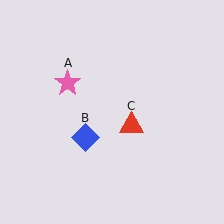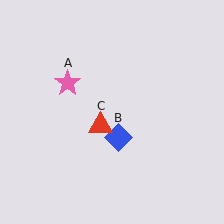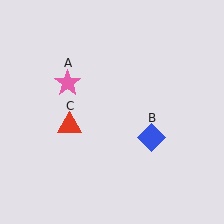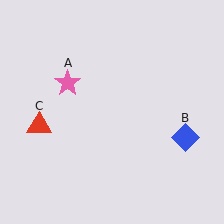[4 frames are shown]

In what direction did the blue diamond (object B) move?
The blue diamond (object B) moved right.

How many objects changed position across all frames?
2 objects changed position: blue diamond (object B), red triangle (object C).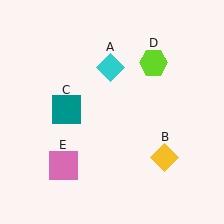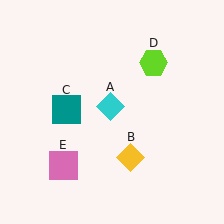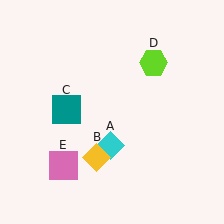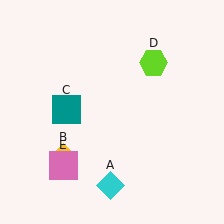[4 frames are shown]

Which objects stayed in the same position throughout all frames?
Teal square (object C) and lime hexagon (object D) and pink square (object E) remained stationary.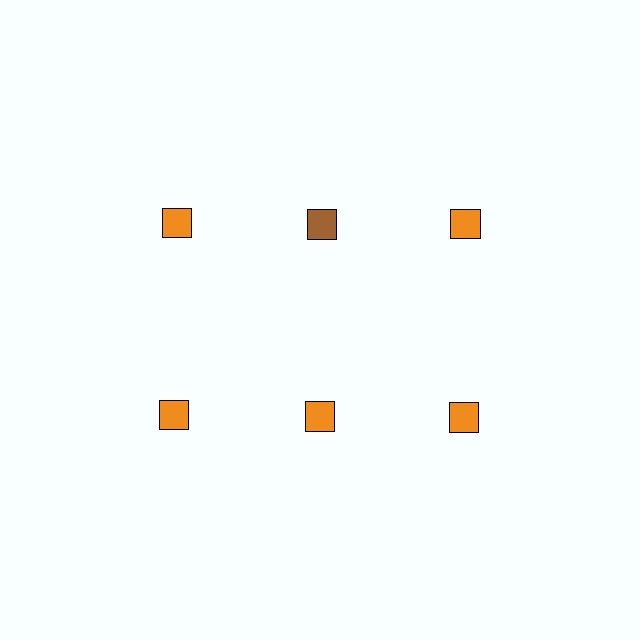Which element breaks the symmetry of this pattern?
The brown square in the top row, second from left column breaks the symmetry. All other shapes are orange squares.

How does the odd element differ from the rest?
It has a different color: brown instead of orange.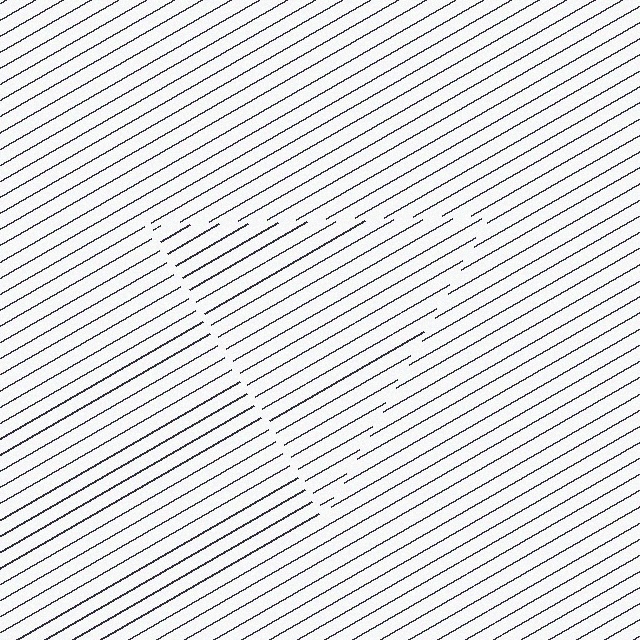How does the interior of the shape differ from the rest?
The interior of the shape contains the same grating, shifted by half a period — the contour is defined by the phase discontinuity where line-ends from the inner and outer gratings abut.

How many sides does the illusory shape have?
3 sides — the line-ends trace a triangle.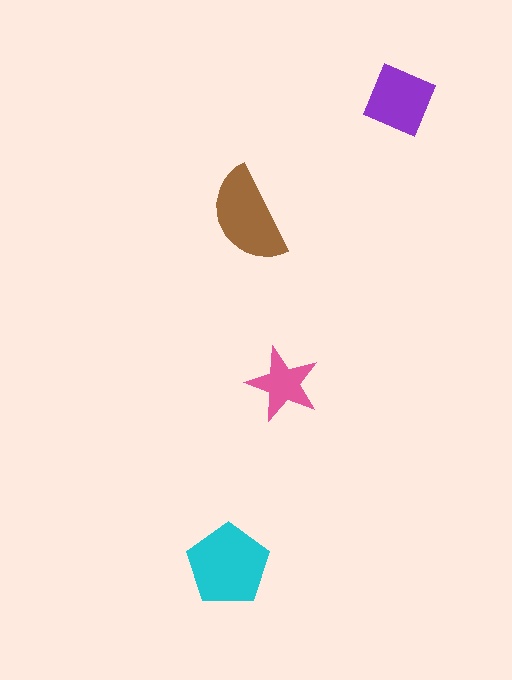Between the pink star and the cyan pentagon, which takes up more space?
The cyan pentagon.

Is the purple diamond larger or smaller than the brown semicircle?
Smaller.